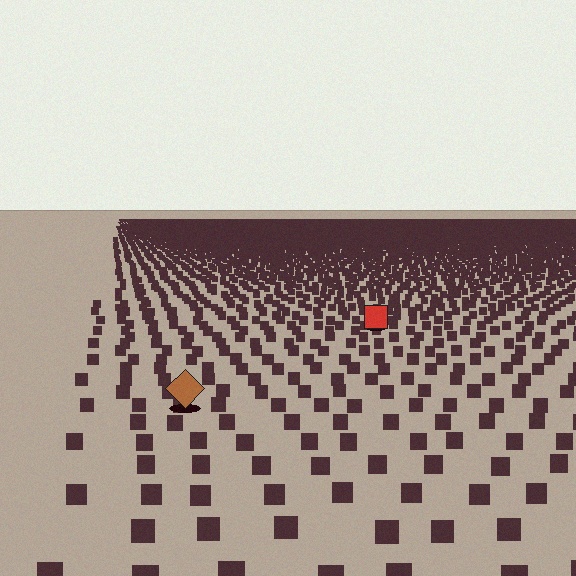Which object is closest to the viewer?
The brown diamond is closest. The texture marks near it are larger and more spread out.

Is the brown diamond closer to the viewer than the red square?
Yes. The brown diamond is closer — you can tell from the texture gradient: the ground texture is coarser near it.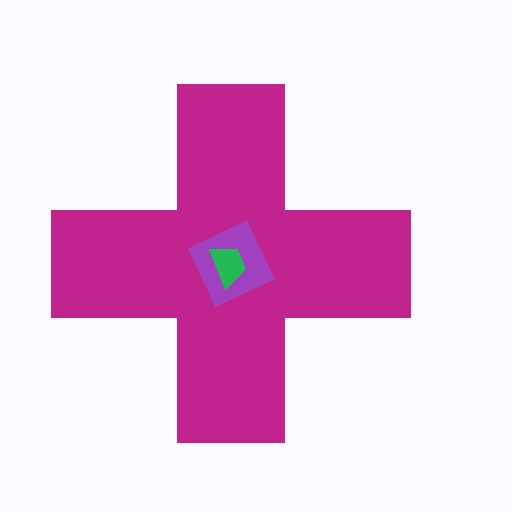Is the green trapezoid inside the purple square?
Yes.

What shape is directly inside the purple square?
The green trapezoid.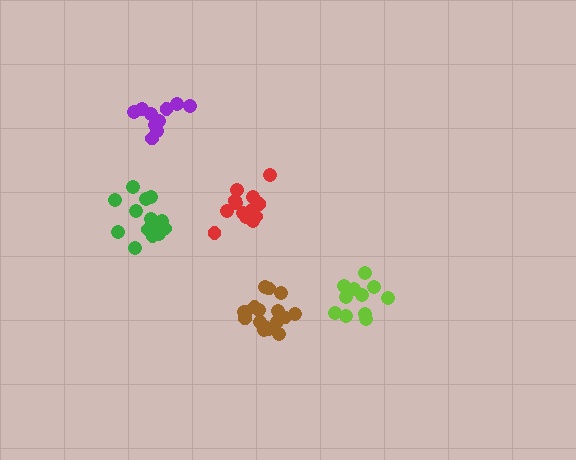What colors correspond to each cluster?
The clusters are colored: red, brown, purple, lime, green.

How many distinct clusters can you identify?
There are 5 distinct clusters.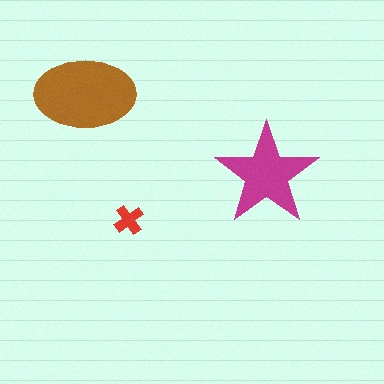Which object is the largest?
The brown ellipse.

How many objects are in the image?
There are 3 objects in the image.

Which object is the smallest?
The red cross.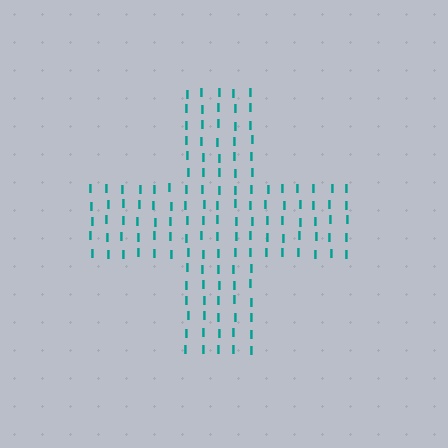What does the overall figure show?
The overall figure shows a cross.